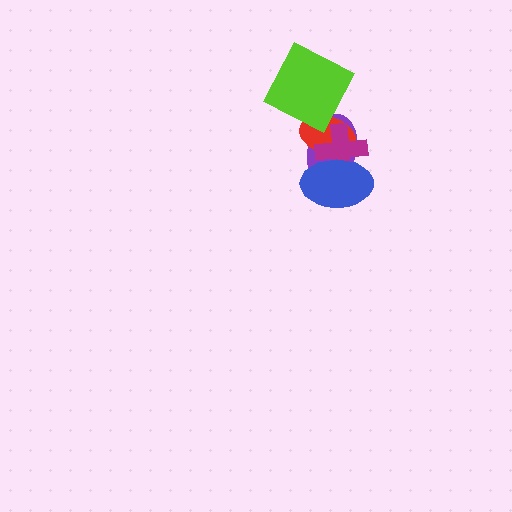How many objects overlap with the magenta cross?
3 objects overlap with the magenta cross.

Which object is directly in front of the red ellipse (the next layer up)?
The magenta cross is directly in front of the red ellipse.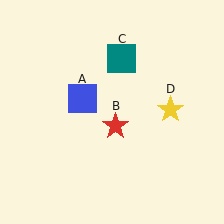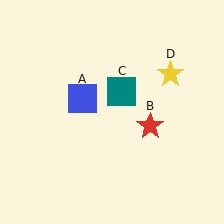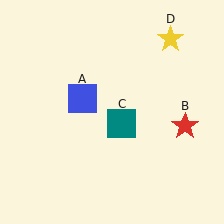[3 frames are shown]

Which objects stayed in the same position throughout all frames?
Blue square (object A) remained stationary.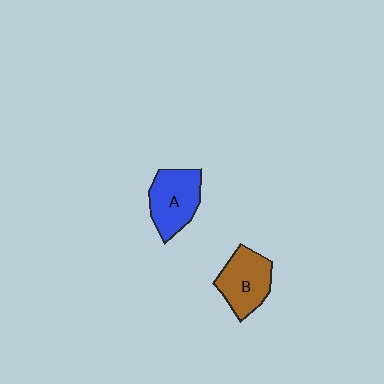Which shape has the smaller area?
Shape B (brown).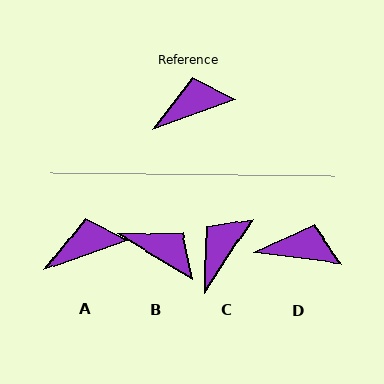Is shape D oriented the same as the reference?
No, it is off by about 27 degrees.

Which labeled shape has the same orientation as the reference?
A.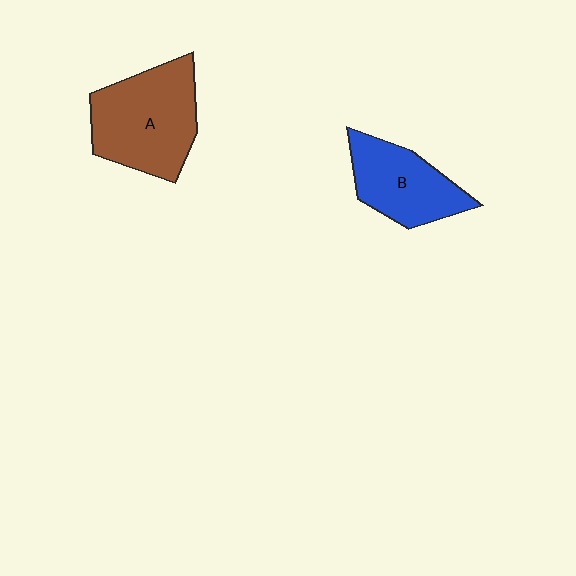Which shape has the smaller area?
Shape B (blue).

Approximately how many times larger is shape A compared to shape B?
Approximately 1.4 times.